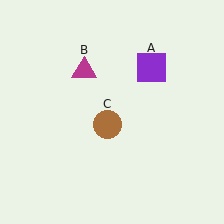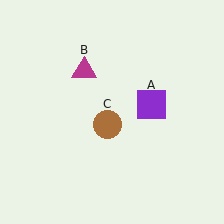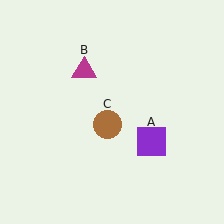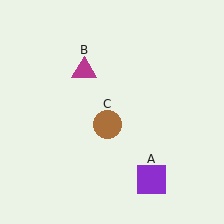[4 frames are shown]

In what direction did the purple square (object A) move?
The purple square (object A) moved down.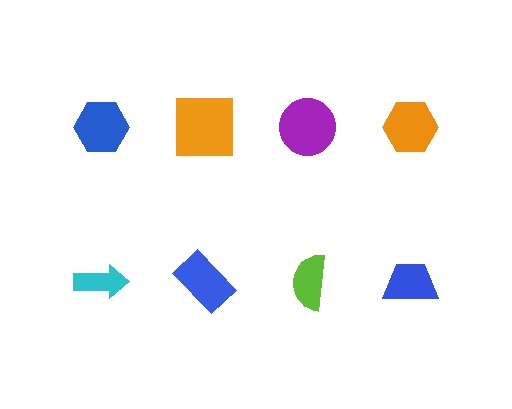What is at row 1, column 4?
An orange hexagon.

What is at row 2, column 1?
A cyan arrow.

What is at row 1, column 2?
An orange square.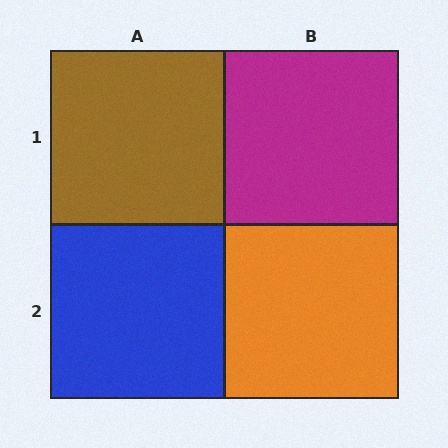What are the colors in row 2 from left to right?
Blue, orange.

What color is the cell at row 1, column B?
Magenta.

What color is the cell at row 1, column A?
Brown.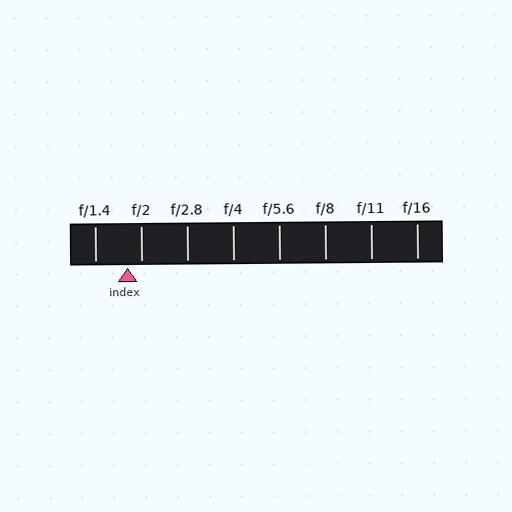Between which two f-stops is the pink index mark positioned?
The index mark is between f/1.4 and f/2.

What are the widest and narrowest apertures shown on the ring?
The widest aperture shown is f/1.4 and the narrowest is f/16.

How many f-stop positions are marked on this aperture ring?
There are 8 f-stop positions marked.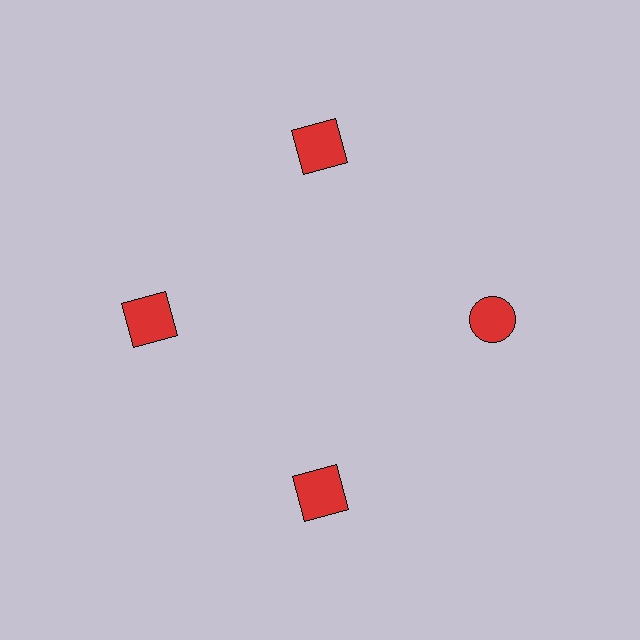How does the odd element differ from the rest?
It has a different shape: circle instead of square.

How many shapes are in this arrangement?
There are 4 shapes arranged in a ring pattern.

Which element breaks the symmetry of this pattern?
The red circle at roughly the 3 o'clock position breaks the symmetry. All other shapes are red squares.